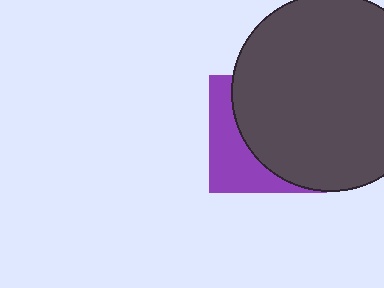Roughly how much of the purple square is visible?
A small part of it is visible (roughly 35%).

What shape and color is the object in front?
The object in front is a dark gray circle.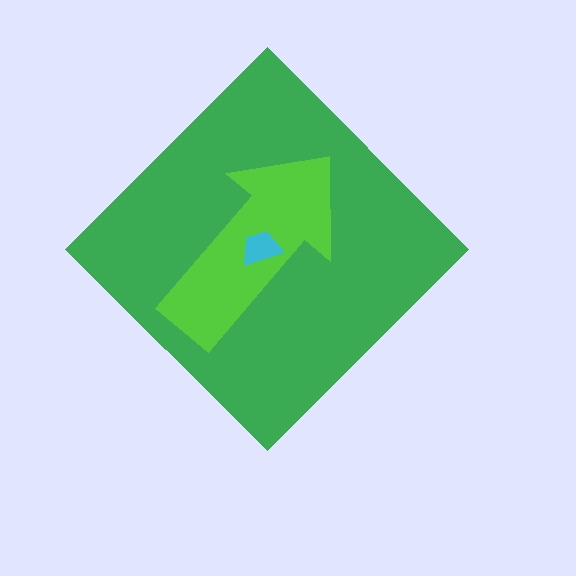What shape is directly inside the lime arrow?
The cyan trapezoid.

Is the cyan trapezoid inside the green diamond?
Yes.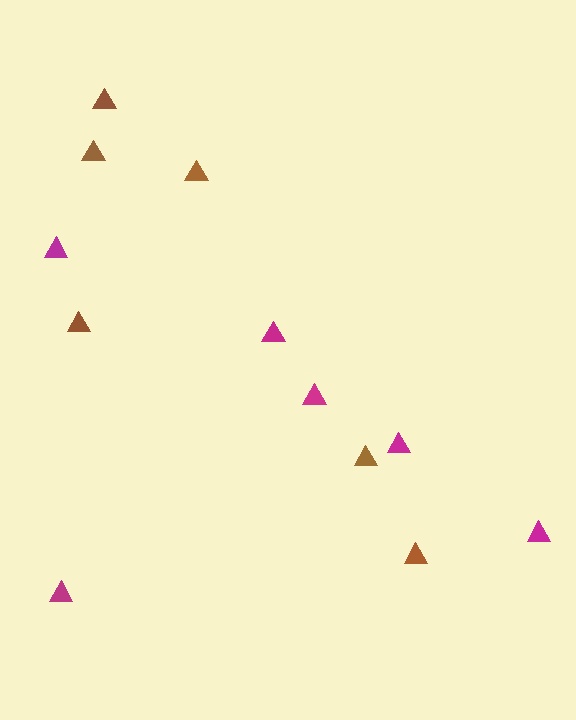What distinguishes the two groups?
There are 2 groups: one group of brown triangles (6) and one group of magenta triangles (6).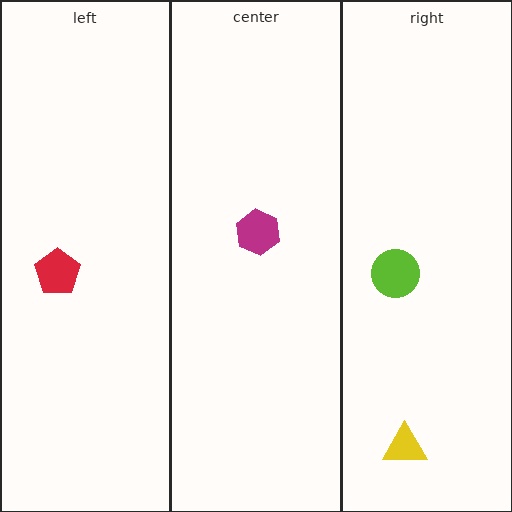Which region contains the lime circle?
The right region.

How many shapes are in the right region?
2.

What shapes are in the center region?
The magenta hexagon.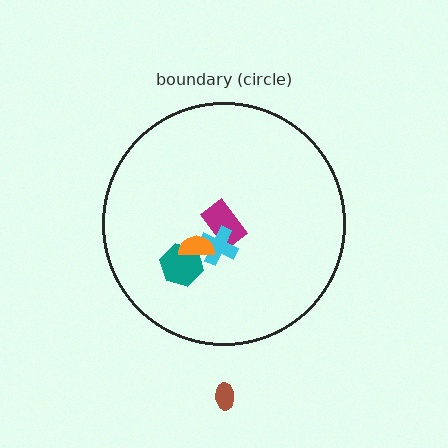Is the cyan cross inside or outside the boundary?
Inside.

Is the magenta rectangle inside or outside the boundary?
Inside.